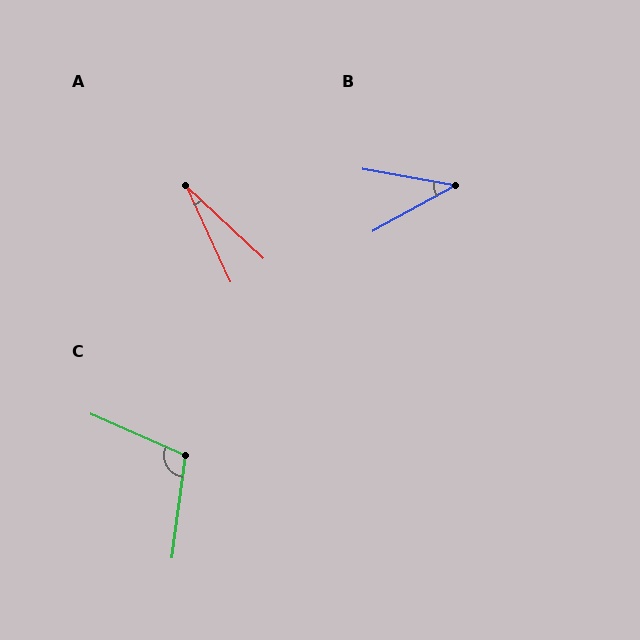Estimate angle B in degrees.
Approximately 39 degrees.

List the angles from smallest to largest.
A (23°), B (39°), C (106°).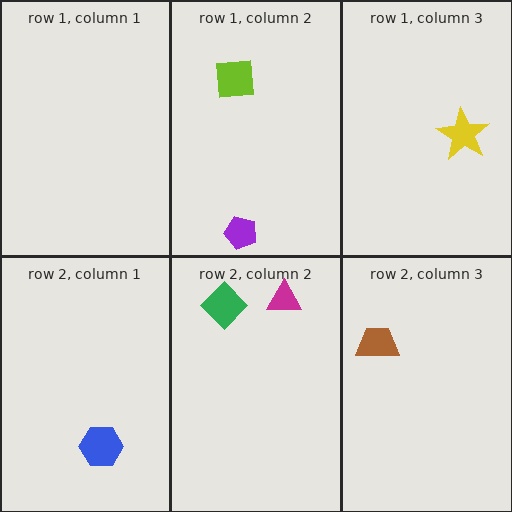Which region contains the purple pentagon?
The row 1, column 2 region.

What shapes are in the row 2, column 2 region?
The green diamond, the magenta triangle.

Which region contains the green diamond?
The row 2, column 2 region.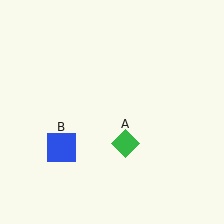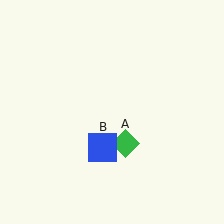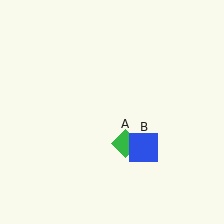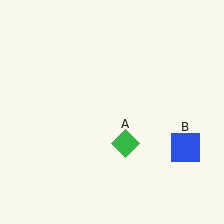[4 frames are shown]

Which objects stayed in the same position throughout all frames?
Green diamond (object A) remained stationary.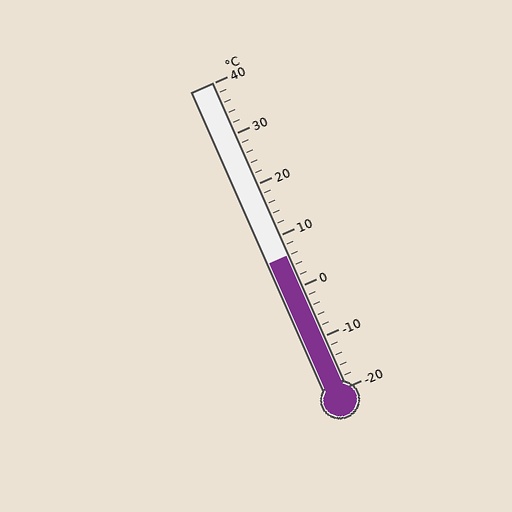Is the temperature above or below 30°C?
The temperature is below 30°C.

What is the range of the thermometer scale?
The thermometer scale ranges from -20°C to 40°C.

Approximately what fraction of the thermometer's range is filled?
The thermometer is filled to approximately 45% of its range.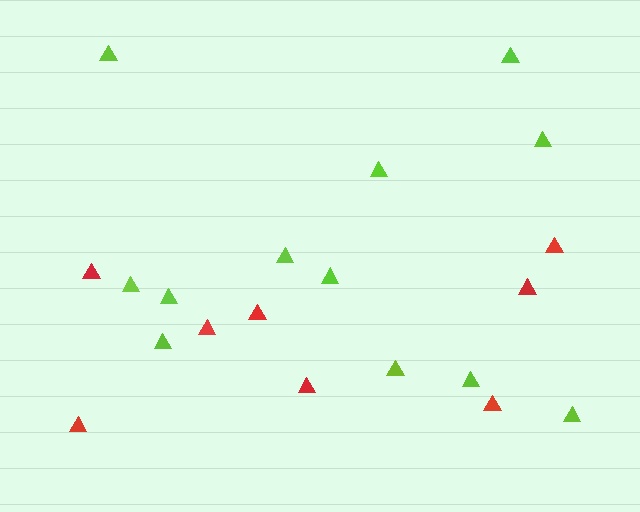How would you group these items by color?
There are 2 groups: one group of lime triangles (12) and one group of red triangles (8).